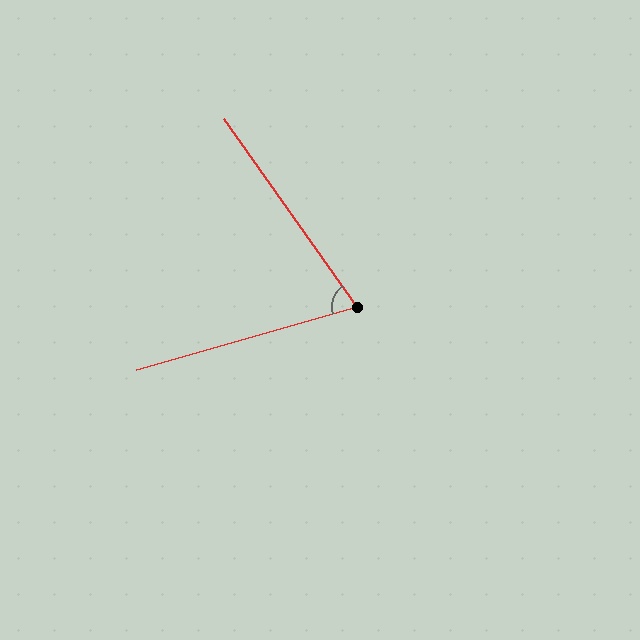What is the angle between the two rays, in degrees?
Approximately 71 degrees.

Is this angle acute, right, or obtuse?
It is acute.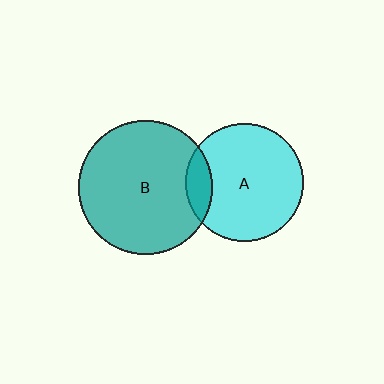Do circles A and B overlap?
Yes.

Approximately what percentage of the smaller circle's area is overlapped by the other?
Approximately 15%.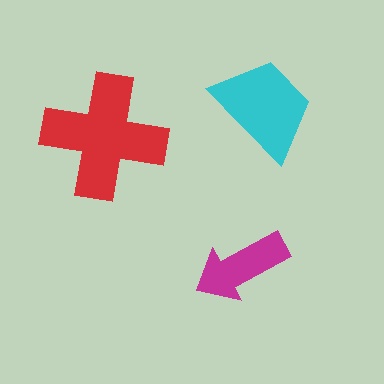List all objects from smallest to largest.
The magenta arrow, the cyan trapezoid, the red cross.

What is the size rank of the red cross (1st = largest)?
1st.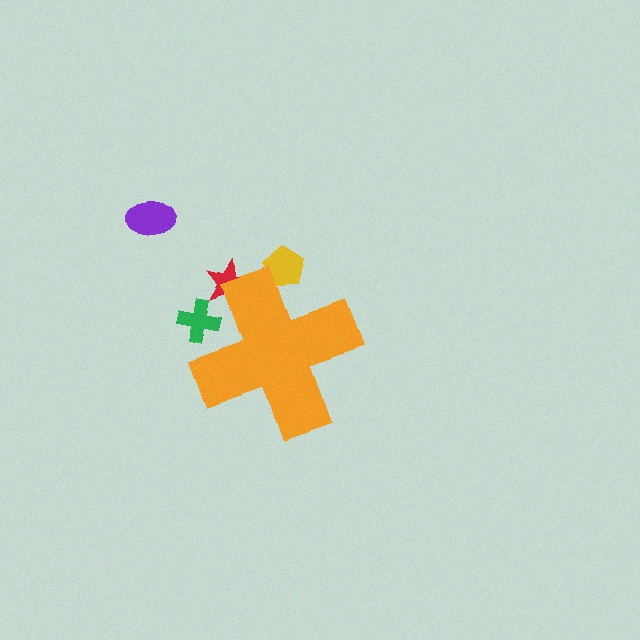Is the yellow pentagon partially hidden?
Yes, the yellow pentagon is partially hidden behind the orange cross.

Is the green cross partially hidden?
Yes, the green cross is partially hidden behind the orange cross.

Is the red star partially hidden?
Yes, the red star is partially hidden behind the orange cross.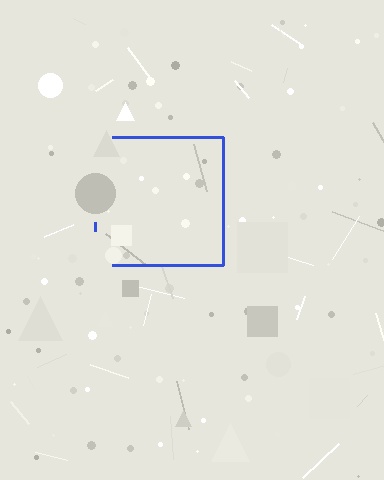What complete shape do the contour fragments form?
The contour fragments form a square.